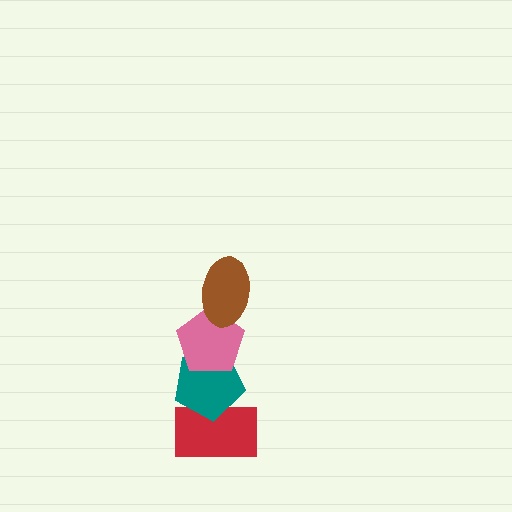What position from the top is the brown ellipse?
The brown ellipse is 1st from the top.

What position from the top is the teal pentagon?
The teal pentagon is 3rd from the top.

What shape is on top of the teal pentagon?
The pink pentagon is on top of the teal pentagon.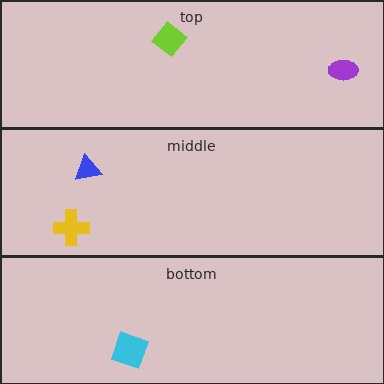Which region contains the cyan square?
The bottom region.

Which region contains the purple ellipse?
The top region.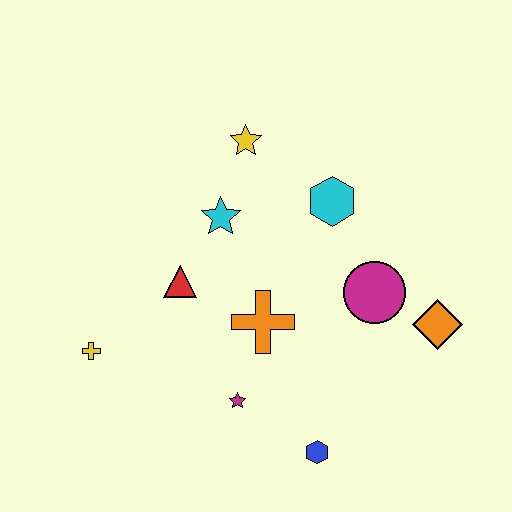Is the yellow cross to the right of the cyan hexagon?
No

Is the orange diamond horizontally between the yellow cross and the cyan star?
No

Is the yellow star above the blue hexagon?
Yes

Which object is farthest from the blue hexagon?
The yellow star is farthest from the blue hexagon.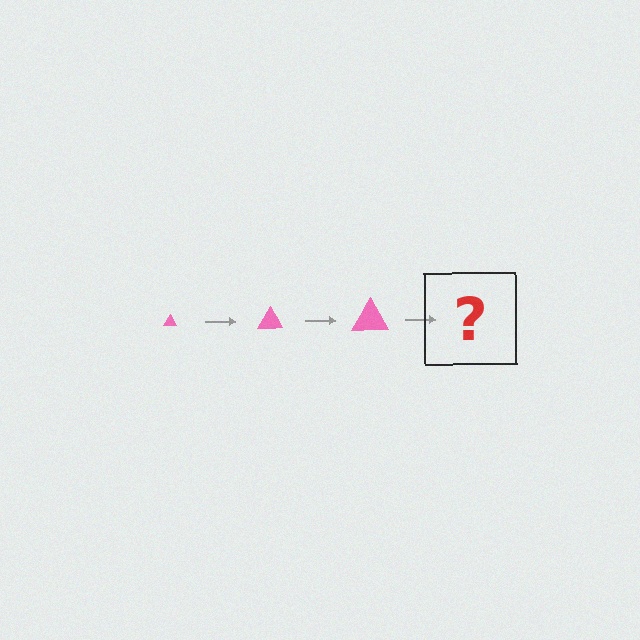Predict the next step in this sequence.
The next step is a pink triangle, larger than the previous one.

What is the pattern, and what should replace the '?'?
The pattern is that the triangle gets progressively larger each step. The '?' should be a pink triangle, larger than the previous one.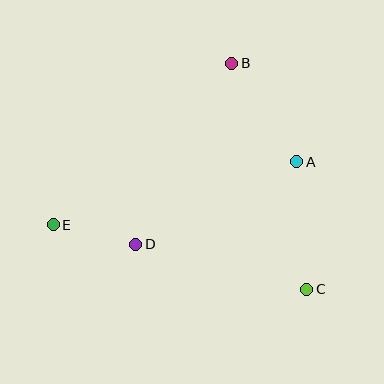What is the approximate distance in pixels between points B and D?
The distance between B and D is approximately 205 pixels.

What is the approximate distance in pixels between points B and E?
The distance between B and E is approximately 241 pixels.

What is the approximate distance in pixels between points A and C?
The distance between A and C is approximately 128 pixels.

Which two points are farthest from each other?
Points C and E are farthest from each other.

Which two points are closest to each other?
Points D and E are closest to each other.